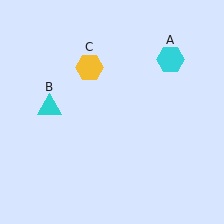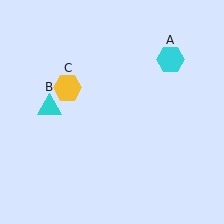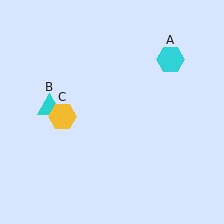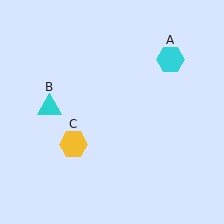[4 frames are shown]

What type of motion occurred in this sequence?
The yellow hexagon (object C) rotated counterclockwise around the center of the scene.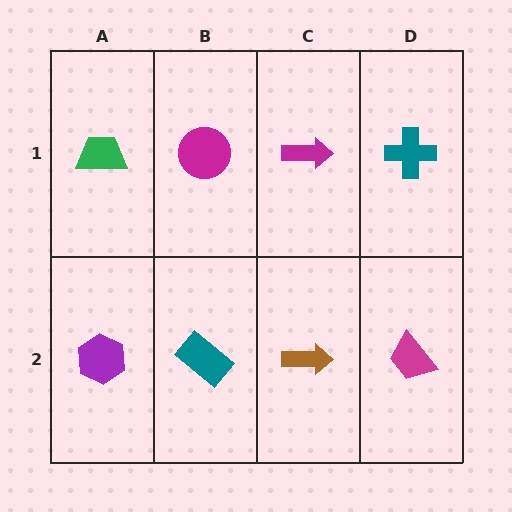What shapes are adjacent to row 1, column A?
A purple hexagon (row 2, column A), a magenta circle (row 1, column B).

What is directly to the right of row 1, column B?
A magenta arrow.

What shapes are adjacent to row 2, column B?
A magenta circle (row 1, column B), a purple hexagon (row 2, column A), a brown arrow (row 2, column C).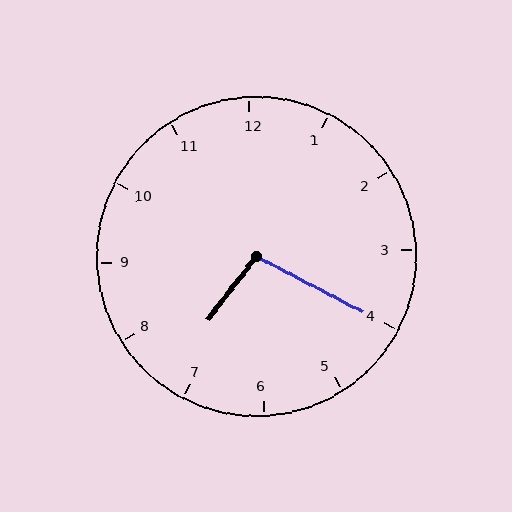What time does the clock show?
7:20.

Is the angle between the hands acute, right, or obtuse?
It is obtuse.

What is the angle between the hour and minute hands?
Approximately 100 degrees.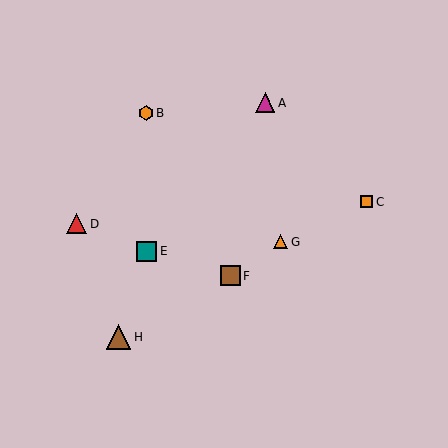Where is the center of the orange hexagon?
The center of the orange hexagon is at (146, 113).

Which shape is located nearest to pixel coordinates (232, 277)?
The brown square (labeled F) at (231, 276) is nearest to that location.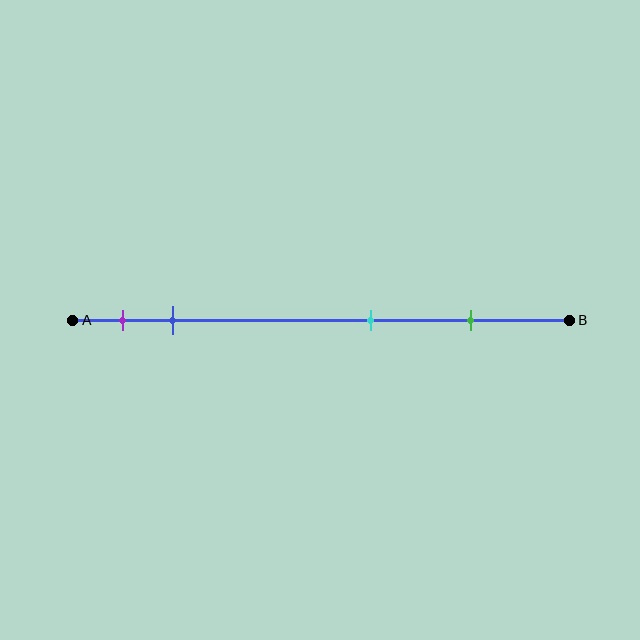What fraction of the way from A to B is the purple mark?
The purple mark is approximately 10% (0.1) of the way from A to B.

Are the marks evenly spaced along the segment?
No, the marks are not evenly spaced.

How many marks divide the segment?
There are 4 marks dividing the segment.